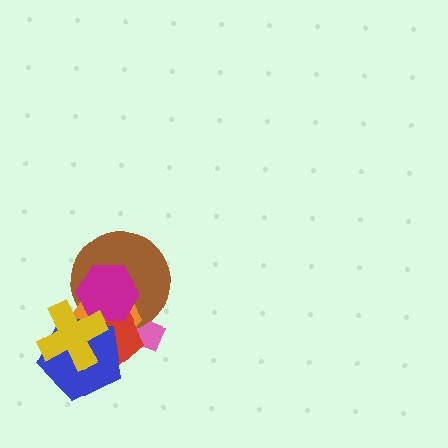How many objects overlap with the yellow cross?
6 objects overlap with the yellow cross.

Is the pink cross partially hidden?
Yes, it is partially covered by another shape.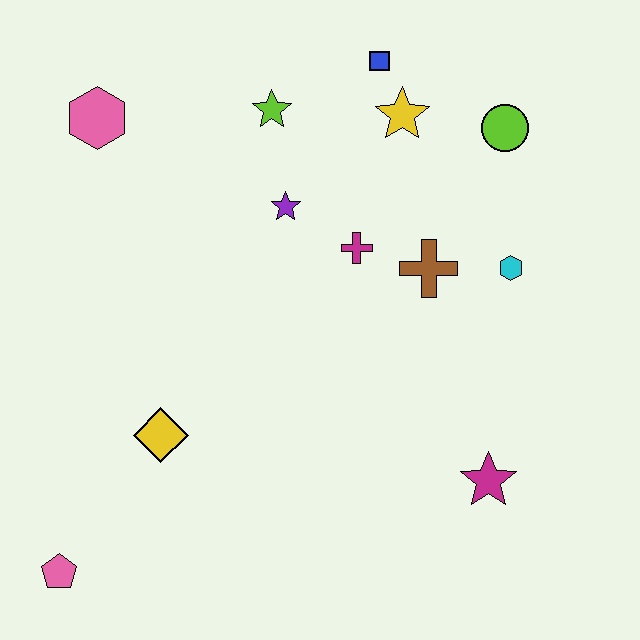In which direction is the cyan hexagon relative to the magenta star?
The cyan hexagon is above the magenta star.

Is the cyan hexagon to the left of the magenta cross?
No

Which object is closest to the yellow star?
The blue square is closest to the yellow star.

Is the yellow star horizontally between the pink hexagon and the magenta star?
Yes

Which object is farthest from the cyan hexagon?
The pink pentagon is farthest from the cyan hexagon.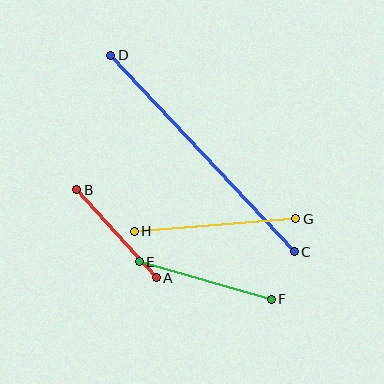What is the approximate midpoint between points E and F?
The midpoint is at approximately (205, 280) pixels.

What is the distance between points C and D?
The distance is approximately 269 pixels.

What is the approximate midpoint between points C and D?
The midpoint is at approximately (203, 154) pixels.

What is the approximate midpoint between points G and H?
The midpoint is at approximately (215, 225) pixels.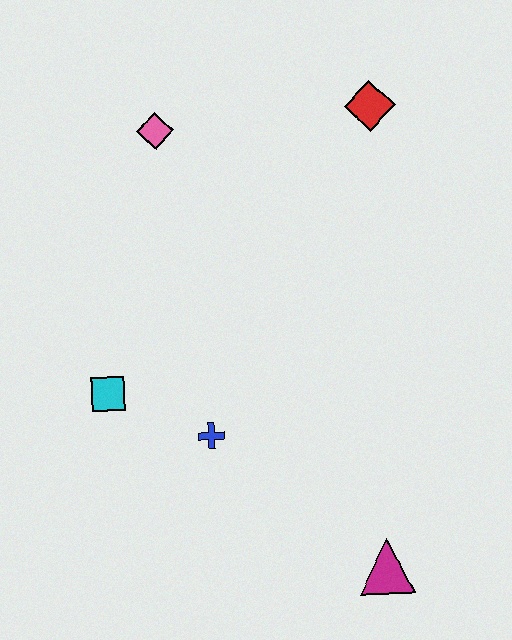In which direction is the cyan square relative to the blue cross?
The cyan square is to the left of the blue cross.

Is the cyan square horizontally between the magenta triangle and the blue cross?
No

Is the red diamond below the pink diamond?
No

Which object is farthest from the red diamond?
The magenta triangle is farthest from the red diamond.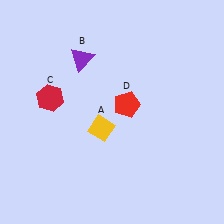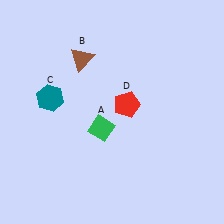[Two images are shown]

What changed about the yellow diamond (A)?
In Image 1, A is yellow. In Image 2, it changed to green.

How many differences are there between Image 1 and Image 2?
There are 3 differences between the two images.